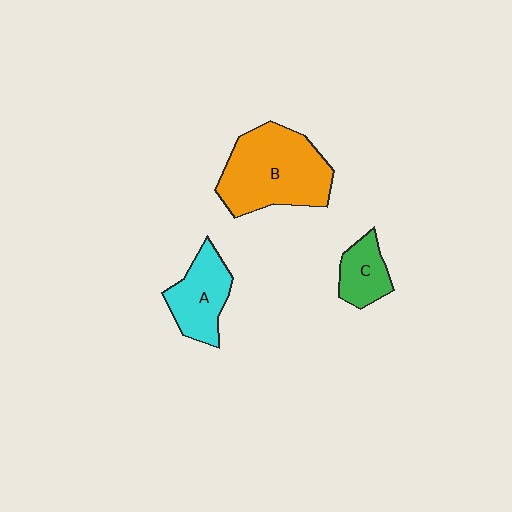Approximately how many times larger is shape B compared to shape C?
Approximately 2.7 times.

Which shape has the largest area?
Shape B (orange).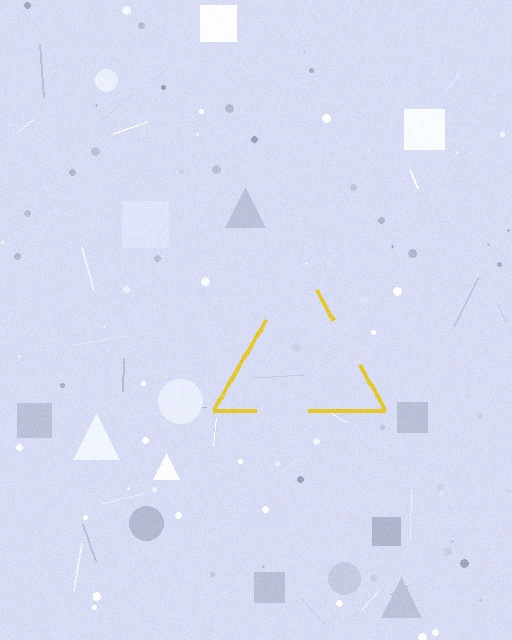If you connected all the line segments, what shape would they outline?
They would outline a triangle.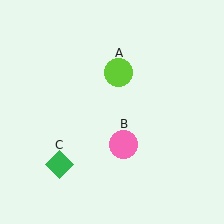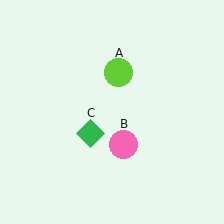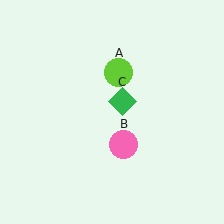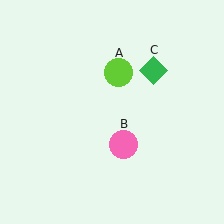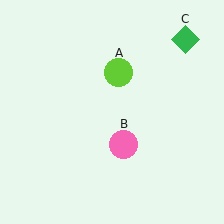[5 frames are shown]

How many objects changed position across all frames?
1 object changed position: green diamond (object C).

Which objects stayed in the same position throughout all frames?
Lime circle (object A) and pink circle (object B) remained stationary.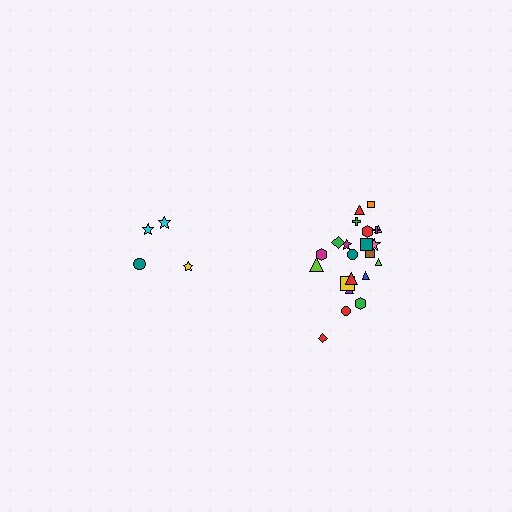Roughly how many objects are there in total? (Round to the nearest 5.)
Roughly 25 objects in total.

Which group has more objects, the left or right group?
The right group.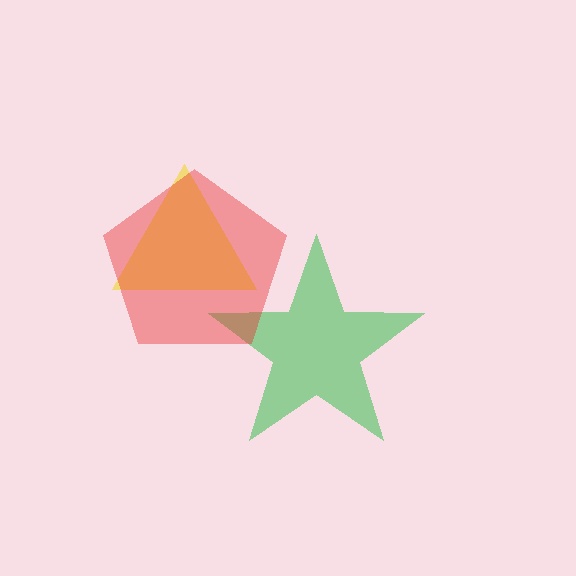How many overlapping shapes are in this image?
There are 3 overlapping shapes in the image.